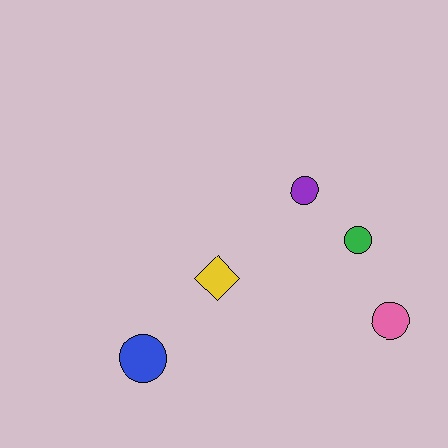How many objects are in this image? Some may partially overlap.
There are 5 objects.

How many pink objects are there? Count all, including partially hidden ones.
There is 1 pink object.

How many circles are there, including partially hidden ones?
There are 4 circles.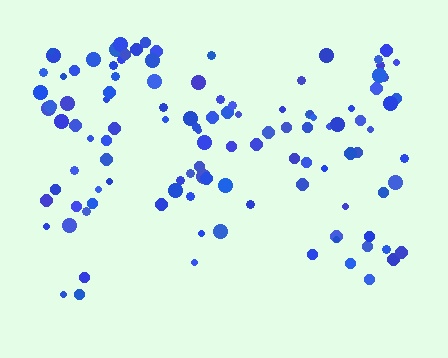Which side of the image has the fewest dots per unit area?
The bottom.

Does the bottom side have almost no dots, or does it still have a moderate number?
Still a moderate number, just noticeably fewer than the top.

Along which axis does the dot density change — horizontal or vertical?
Vertical.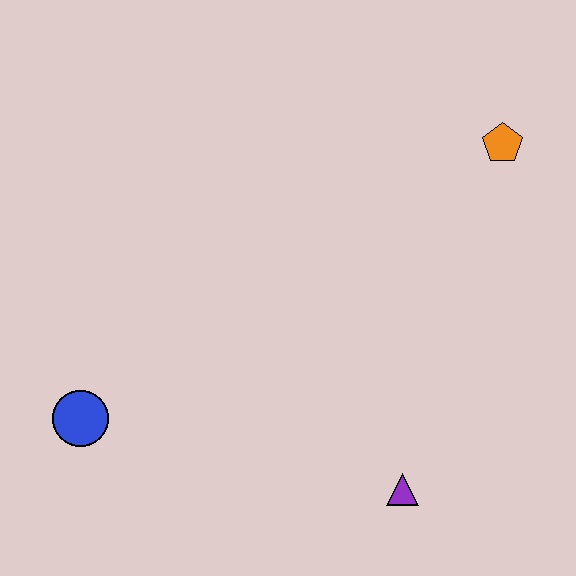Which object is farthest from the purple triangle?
The orange pentagon is farthest from the purple triangle.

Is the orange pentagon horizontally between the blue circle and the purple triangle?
No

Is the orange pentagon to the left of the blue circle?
No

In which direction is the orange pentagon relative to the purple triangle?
The orange pentagon is above the purple triangle.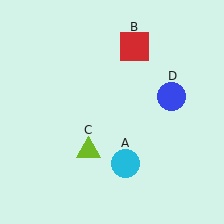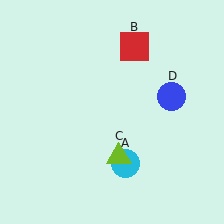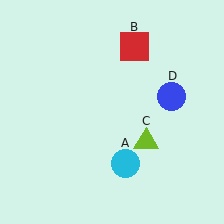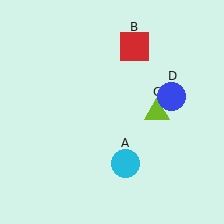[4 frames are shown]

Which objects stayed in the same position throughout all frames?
Cyan circle (object A) and red square (object B) and blue circle (object D) remained stationary.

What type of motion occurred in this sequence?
The lime triangle (object C) rotated counterclockwise around the center of the scene.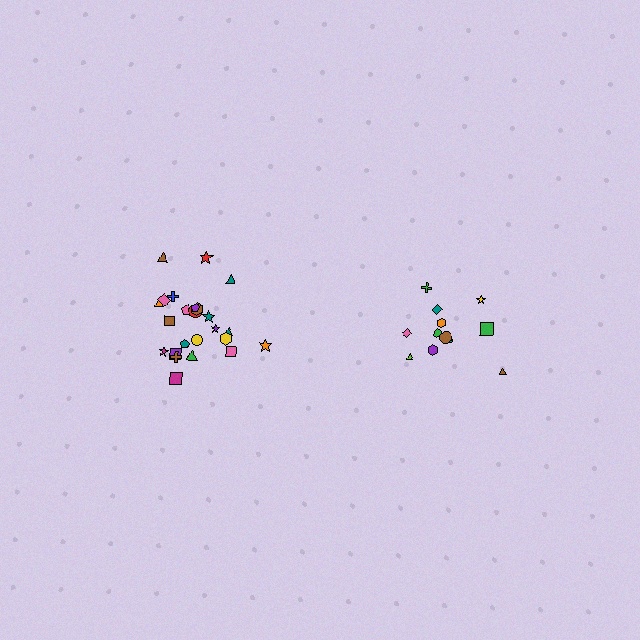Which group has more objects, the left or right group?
The left group.